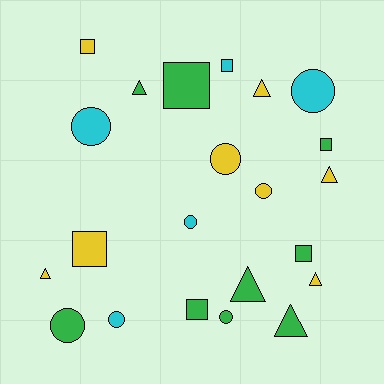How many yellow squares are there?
There are 2 yellow squares.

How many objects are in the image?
There are 22 objects.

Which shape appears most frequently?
Circle, with 8 objects.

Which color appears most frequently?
Green, with 9 objects.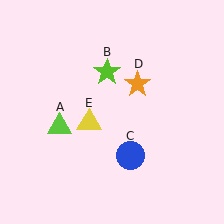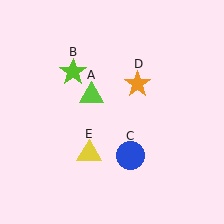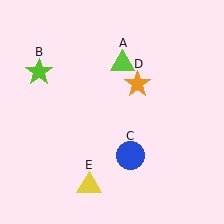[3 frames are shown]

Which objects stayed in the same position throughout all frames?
Blue circle (object C) and orange star (object D) remained stationary.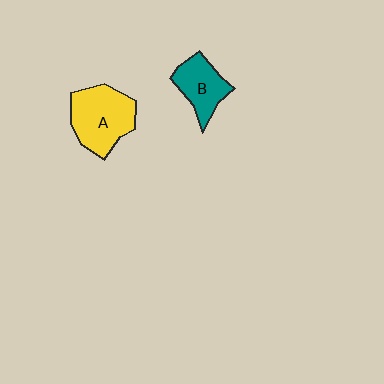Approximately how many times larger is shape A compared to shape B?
Approximately 1.5 times.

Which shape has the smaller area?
Shape B (teal).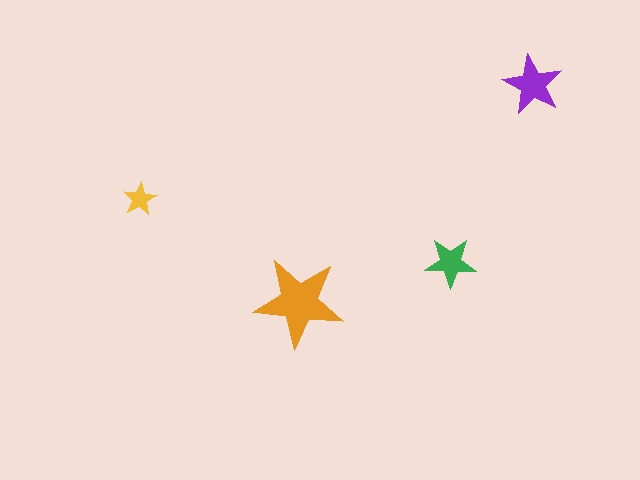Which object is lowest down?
The orange star is bottommost.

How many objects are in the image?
There are 4 objects in the image.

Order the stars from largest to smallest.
the orange one, the purple one, the green one, the yellow one.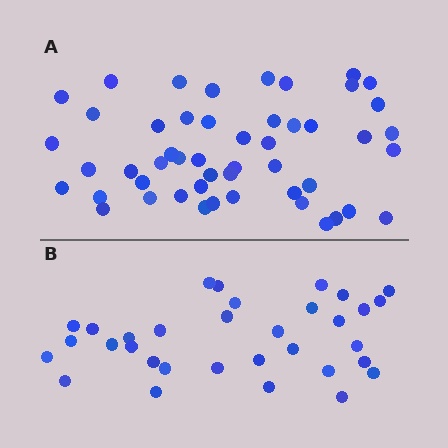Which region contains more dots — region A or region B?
Region A (the top region) has more dots.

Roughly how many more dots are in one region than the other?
Region A has approximately 15 more dots than region B.